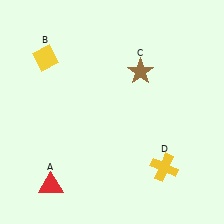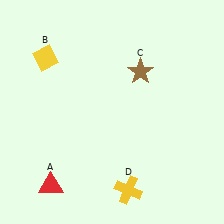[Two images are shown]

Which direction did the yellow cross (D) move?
The yellow cross (D) moved left.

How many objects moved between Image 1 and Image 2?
1 object moved between the two images.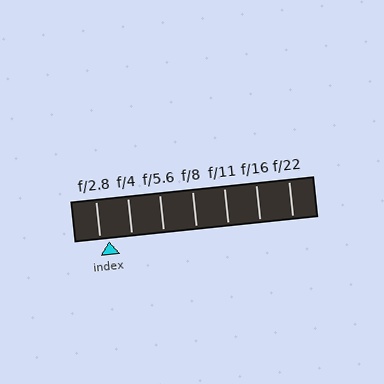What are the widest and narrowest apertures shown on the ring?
The widest aperture shown is f/2.8 and the narrowest is f/22.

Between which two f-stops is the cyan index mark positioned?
The index mark is between f/2.8 and f/4.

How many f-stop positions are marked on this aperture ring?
There are 7 f-stop positions marked.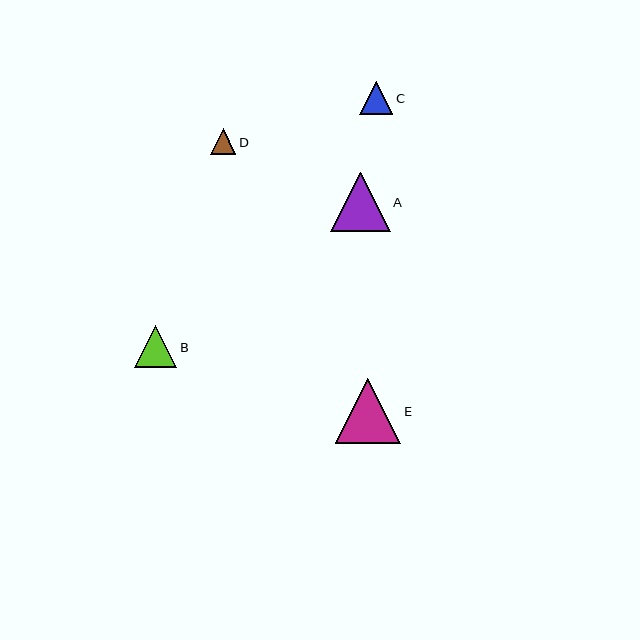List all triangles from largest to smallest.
From largest to smallest: E, A, B, C, D.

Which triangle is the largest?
Triangle E is the largest with a size of approximately 65 pixels.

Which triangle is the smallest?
Triangle D is the smallest with a size of approximately 26 pixels.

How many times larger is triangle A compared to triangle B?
Triangle A is approximately 1.4 times the size of triangle B.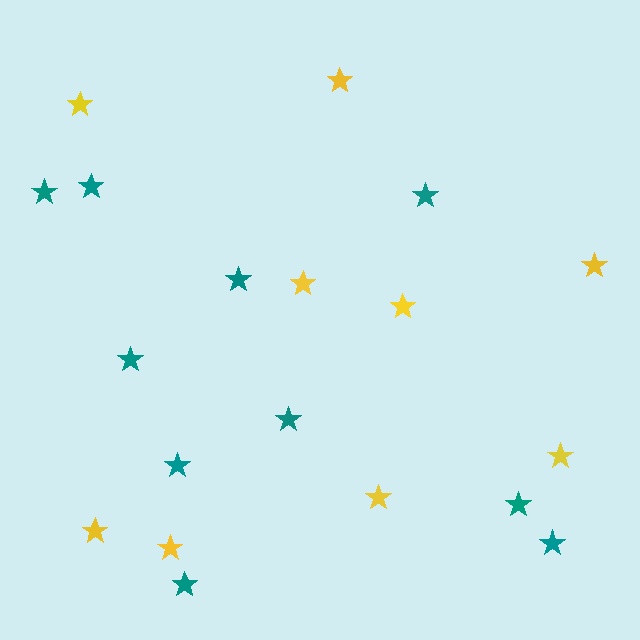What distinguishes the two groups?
There are 2 groups: one group of teal stars (10) and one group of yellow stars (9).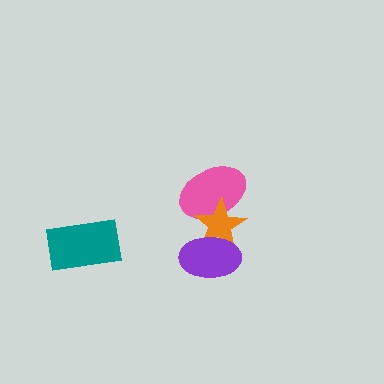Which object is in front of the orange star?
The purple ellipse is in front of the orange star.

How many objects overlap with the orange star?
2 objects overlap with the orange star.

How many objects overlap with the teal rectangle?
0 objects overlap with the teal rectangle.